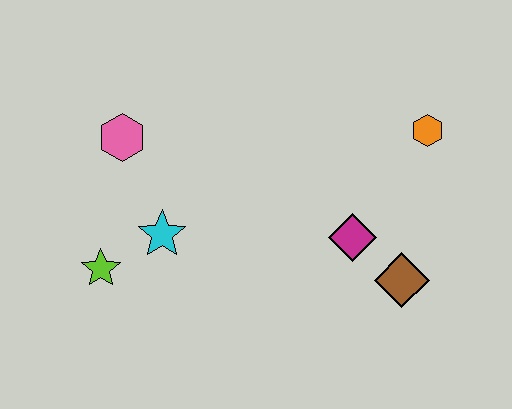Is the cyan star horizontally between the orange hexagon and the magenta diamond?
No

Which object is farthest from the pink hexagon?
The brown diamond is farthest from the pink hexagon.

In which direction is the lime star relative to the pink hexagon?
The lime star is below the pink hexagon.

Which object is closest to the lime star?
The cyan star is closest to the lime star.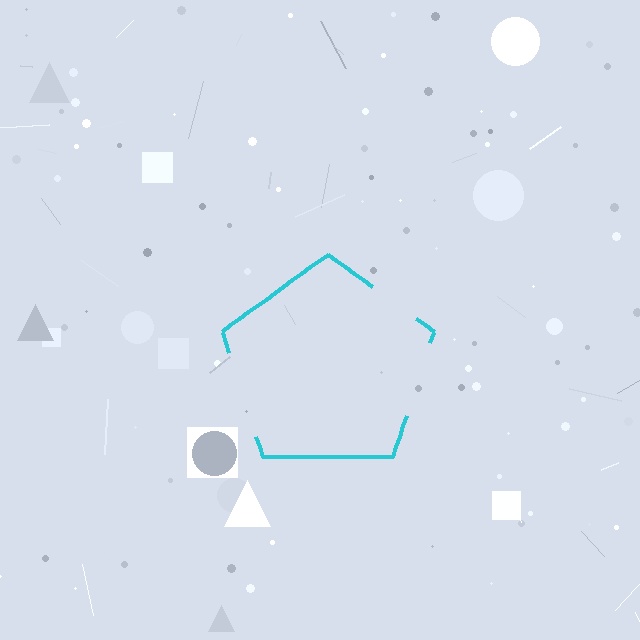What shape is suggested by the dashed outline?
The dashed outline suggests a pentagon.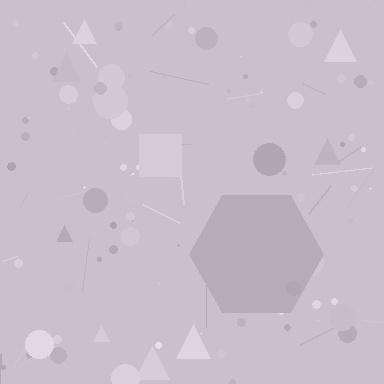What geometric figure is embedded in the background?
A hexagon is embedded in the background.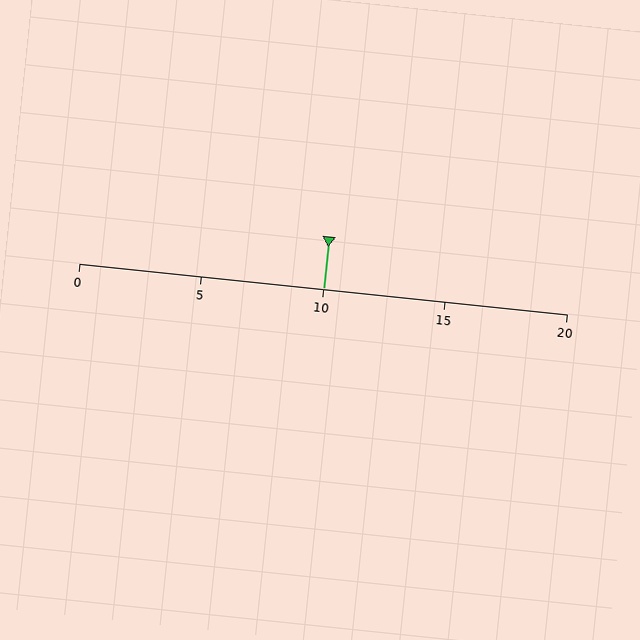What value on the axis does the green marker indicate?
The marker indicates approximately 10.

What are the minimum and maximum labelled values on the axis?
The axis runs from 0 to 20.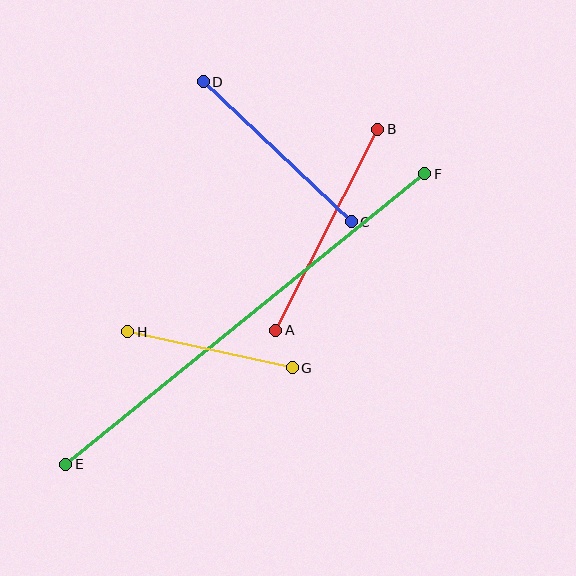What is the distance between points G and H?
The distance is approximately 168 pixels.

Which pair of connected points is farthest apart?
Points E and F are farthest apart.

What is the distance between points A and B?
The distance is approximately 225 pixels.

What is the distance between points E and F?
The distance is approximately 462 pixels.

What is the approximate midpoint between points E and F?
The midpoint is at approximately (245, 319) pixels.